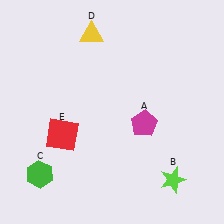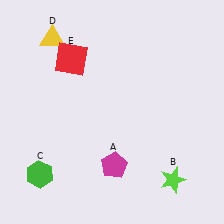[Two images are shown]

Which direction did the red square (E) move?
The red square (E) moved up.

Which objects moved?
The objects that moved are: the magenta pentagon (A), the yellow triangle (D), the red square (E).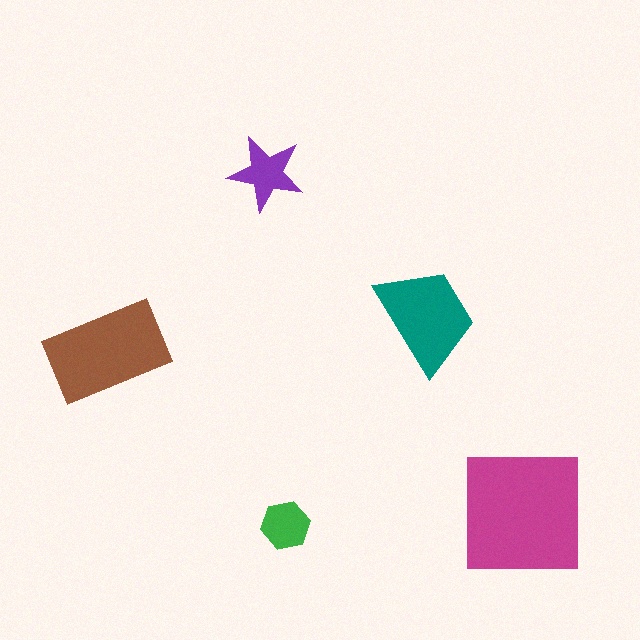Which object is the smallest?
The green hexagon.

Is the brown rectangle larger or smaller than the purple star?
Larger.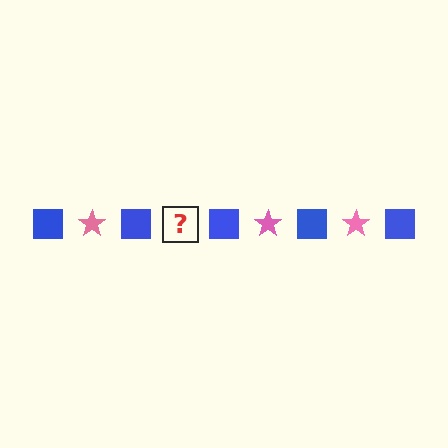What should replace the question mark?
The question mark should be replaced with a pink star.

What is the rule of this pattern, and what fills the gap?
The rule is that the pattern alternates between blue square and pink star. The gap should be filled with a pink star.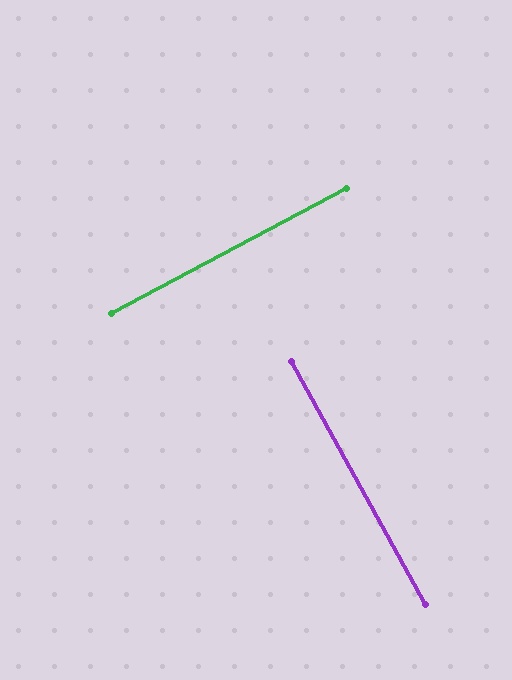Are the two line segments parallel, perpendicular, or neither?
Perpendicular — they meet at approximately 89°.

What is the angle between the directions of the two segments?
Approximately 89 degrees.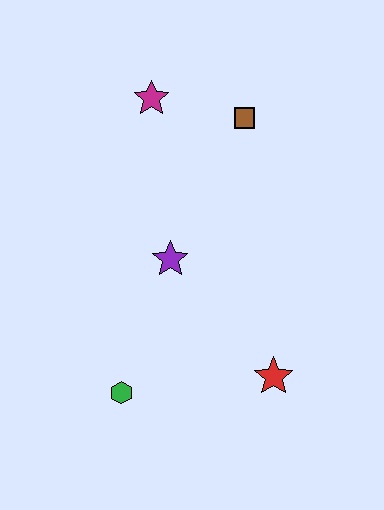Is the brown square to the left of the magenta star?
No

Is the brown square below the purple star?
No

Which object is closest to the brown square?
The magenta star is closest to the brown square.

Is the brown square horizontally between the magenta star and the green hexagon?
No